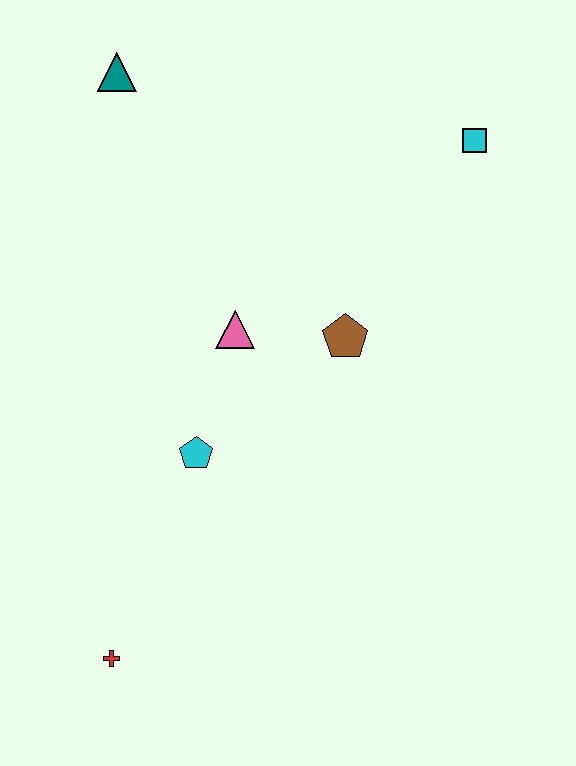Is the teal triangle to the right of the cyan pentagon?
No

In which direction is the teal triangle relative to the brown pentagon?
The teal triangle is above the brown pentagon.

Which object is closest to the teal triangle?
The pink triangle is closest to the teal triangle.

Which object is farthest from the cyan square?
The red cross is farthest from the cyan square.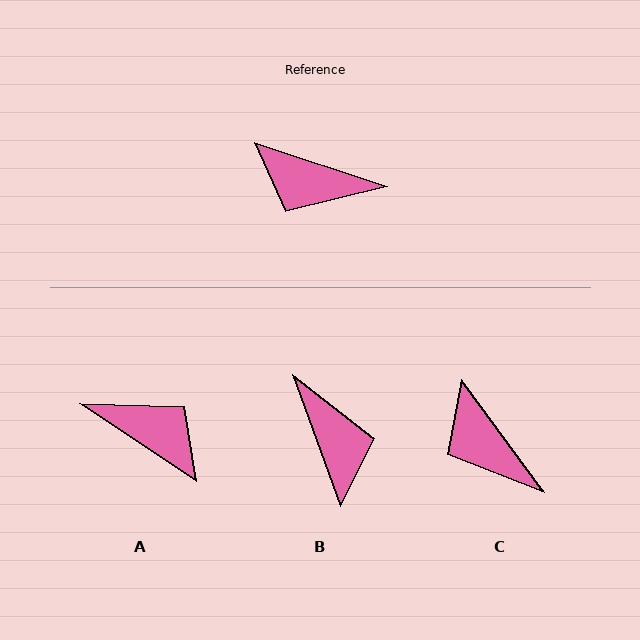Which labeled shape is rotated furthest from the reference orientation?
A, about 165 degrees away.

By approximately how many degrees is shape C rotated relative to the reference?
Approximately 35 degrees clockwise.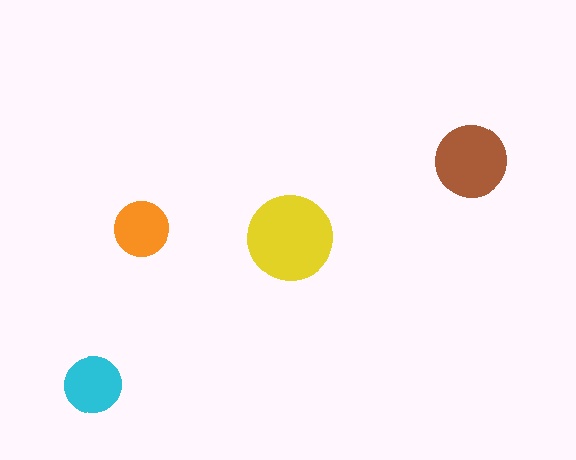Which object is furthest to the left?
The cyan circle is leftmost.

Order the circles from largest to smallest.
the yellow one, the brown one, the cyan one, the orange one.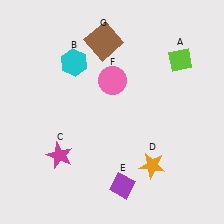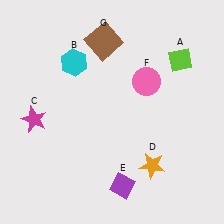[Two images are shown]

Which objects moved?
The objects that moved are: the magenta star (C), the pink circle (F).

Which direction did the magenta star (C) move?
The magenta star (C) moved up.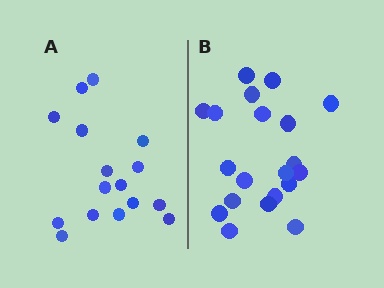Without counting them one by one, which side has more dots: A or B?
Region B (the right region) has more dots.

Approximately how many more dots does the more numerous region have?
Region B has about 4 more dots than region A.